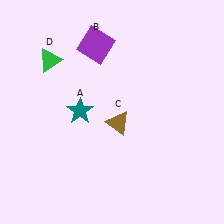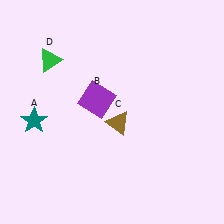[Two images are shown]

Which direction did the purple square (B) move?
The purple square (B) moved down.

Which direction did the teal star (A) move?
The teal star (A) moved left.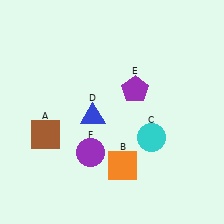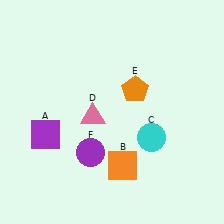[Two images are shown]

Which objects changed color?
A changed from brown to purple. D changed from blue to pink. E changed from purple to orange.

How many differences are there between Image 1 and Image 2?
There are 3 differences between the two images.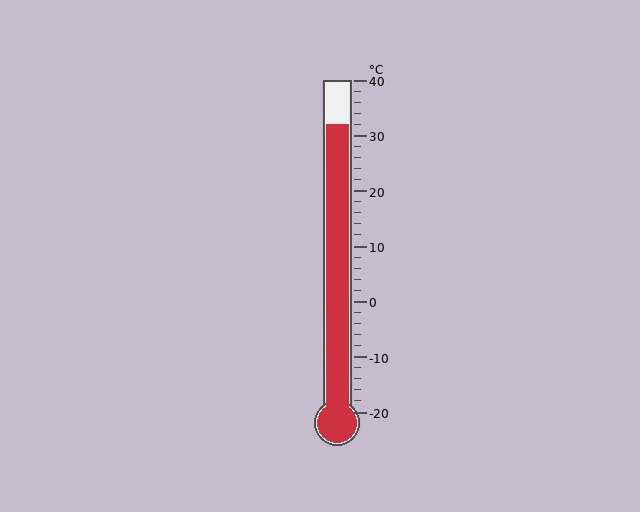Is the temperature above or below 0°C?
The temperature is above 0°C.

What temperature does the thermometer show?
The thermometer shows approximately 32°C.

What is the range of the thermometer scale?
The thermometer scale ranges from -20°C to 40°C.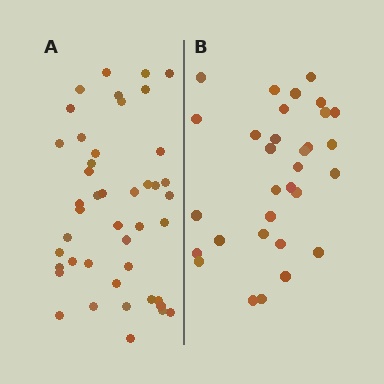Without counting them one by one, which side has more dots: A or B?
Region A (the left region) has more dots.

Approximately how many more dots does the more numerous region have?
Region A has approximately 15 more dots than region B.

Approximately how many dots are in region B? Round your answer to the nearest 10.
About 30 dots. (The exact count is 31, which rounds to 30.)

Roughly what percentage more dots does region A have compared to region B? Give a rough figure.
About 40% more.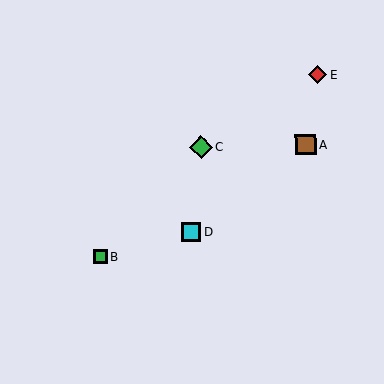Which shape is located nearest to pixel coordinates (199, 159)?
The green diamond (labeled C) at (201, 147) is nearest to that location.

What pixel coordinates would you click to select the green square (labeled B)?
Click at (100, 256) to select the green square B.